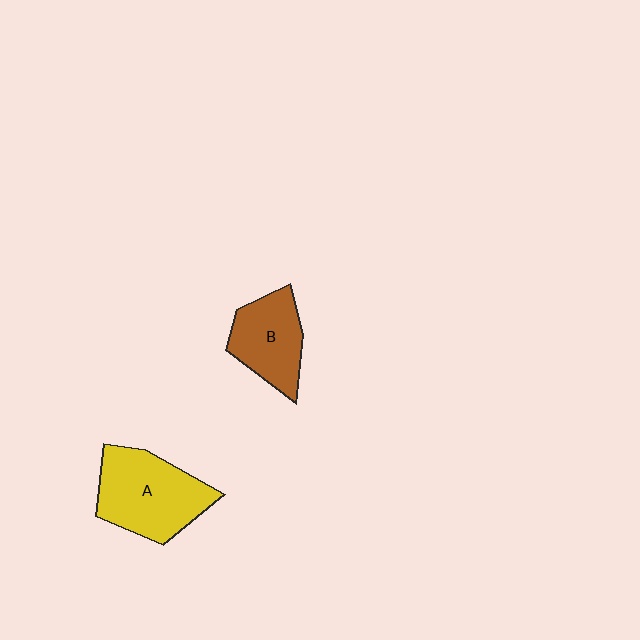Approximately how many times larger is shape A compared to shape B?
Approximately 1.4 times.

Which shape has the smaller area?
Shape B (brown).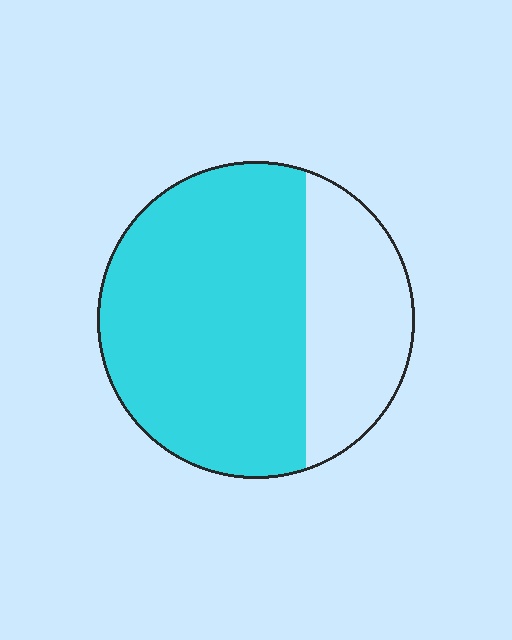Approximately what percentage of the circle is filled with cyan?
Approximately 70%.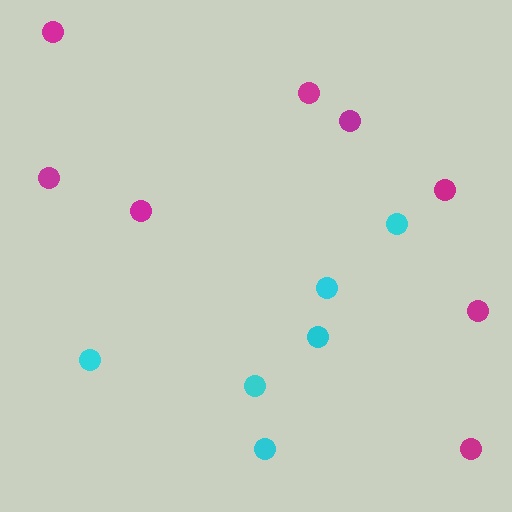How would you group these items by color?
There are 2 groups: one group of magenta circles (8) and one group of cyan circles (6).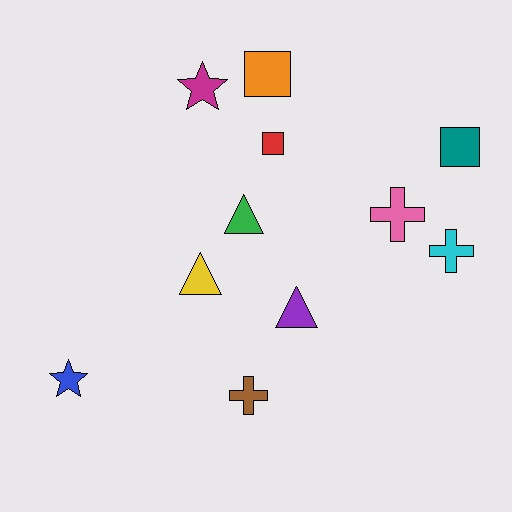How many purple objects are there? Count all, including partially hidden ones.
There is 1 purple object.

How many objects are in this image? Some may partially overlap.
There are 11 objects.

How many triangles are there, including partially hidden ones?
There are 3 triangles.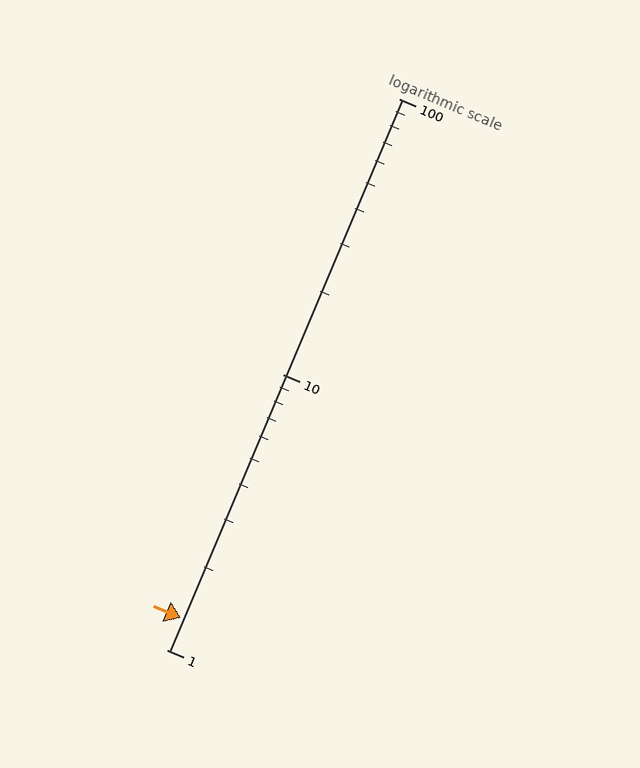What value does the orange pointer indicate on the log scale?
The pointer indicates approximately 1.3.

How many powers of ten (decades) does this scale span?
The scale spans 2 decades, from 1 to 100.